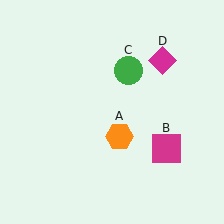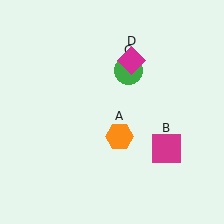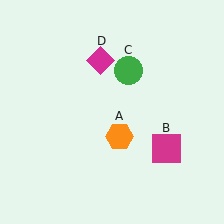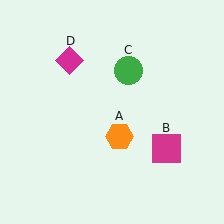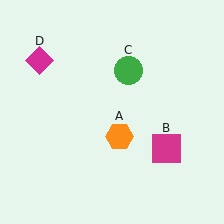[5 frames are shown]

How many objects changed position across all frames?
1 object changed position: magenta diamond (object D).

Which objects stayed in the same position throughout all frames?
Orange hexagon (object A) and magenta square (object B) and green circle (object C) remained stationary.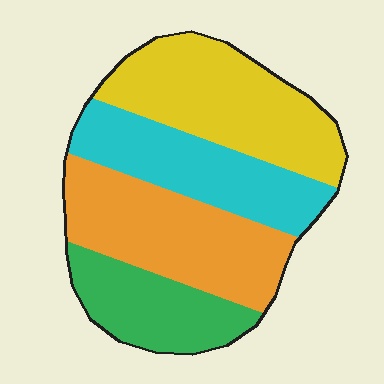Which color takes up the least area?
Green, at roughly 20%.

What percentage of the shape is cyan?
Cyan takes up less than a quarter of the shape.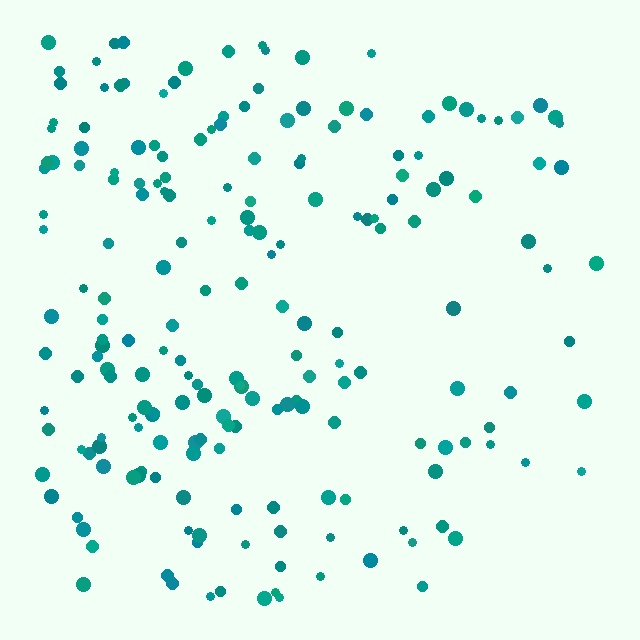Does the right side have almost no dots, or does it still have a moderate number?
Still a moderate number, just noticeably fewer than the left.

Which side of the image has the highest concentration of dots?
The left.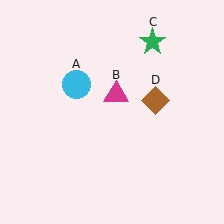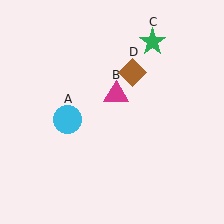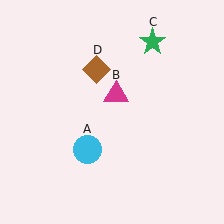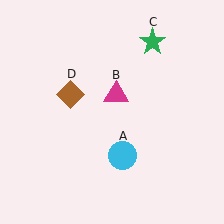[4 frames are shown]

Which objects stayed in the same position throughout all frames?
Magenta triangle (object B) and green star (object C) remained stationary.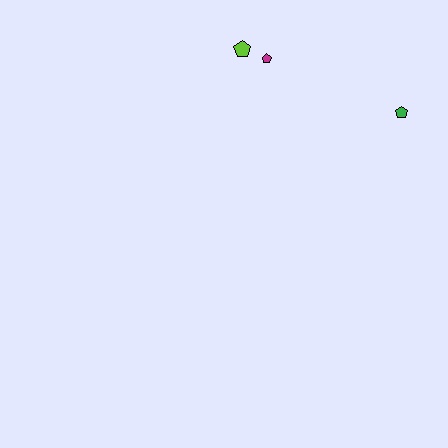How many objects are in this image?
There are 3 objects.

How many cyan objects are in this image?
There are no cyan objects.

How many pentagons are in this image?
There are 3 pentagons.